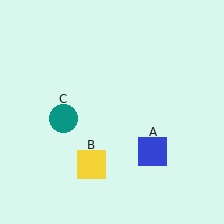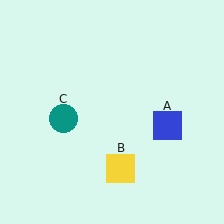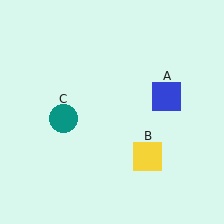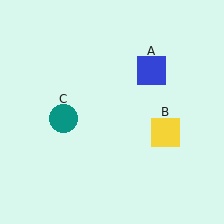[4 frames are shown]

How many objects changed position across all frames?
2 objects changed position: blue square (object A), yellow square (object B).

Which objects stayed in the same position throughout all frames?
Teal circle (object C) remained stationary.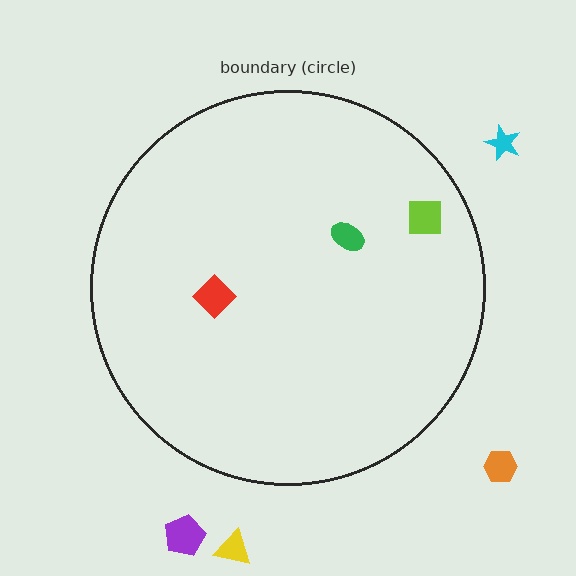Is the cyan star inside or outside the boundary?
Outside.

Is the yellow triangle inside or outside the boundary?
Outside.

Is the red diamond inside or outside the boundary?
Inside.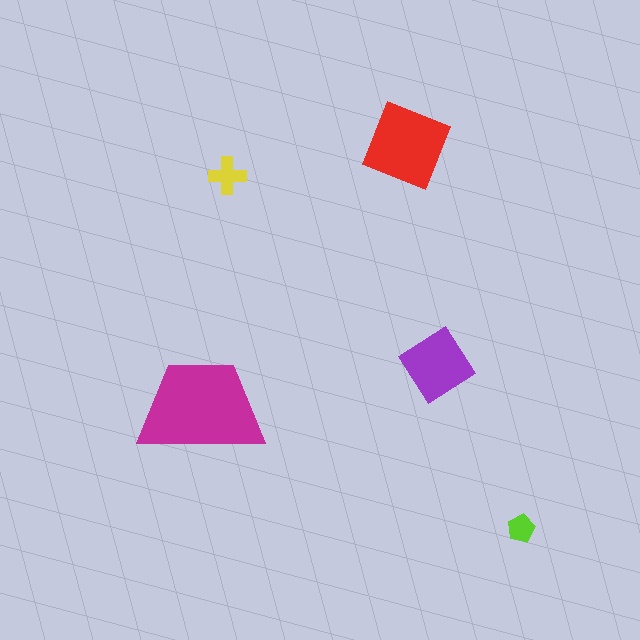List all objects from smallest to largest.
The lime pentagon, the yellow cross, the purple diamond, the red diamond, the magenta trapezoid.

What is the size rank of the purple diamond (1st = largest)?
3rd.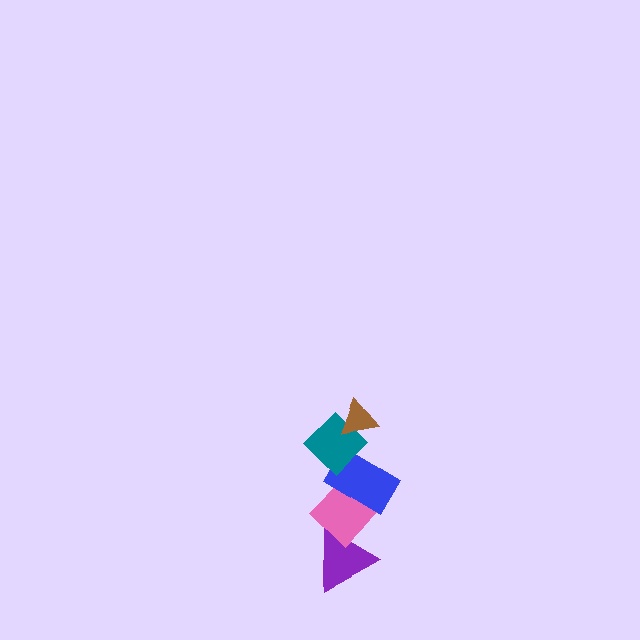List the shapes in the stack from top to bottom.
From top to bottom: the brown triangle, the teal diamond, the blue rectangle, the pink diamond, the purple triangle.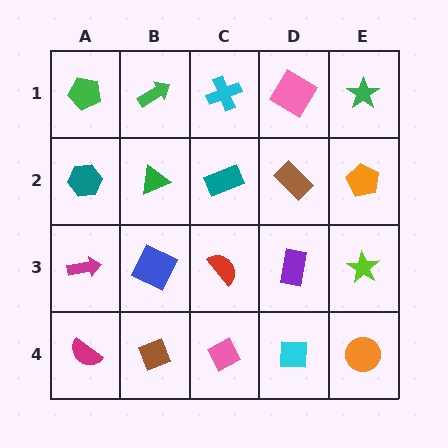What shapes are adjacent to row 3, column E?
An orange pentagon (row 2, column E), an orange circle (row 4, column E), a purple rectangle (row 3, column D).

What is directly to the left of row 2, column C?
A green triangle.